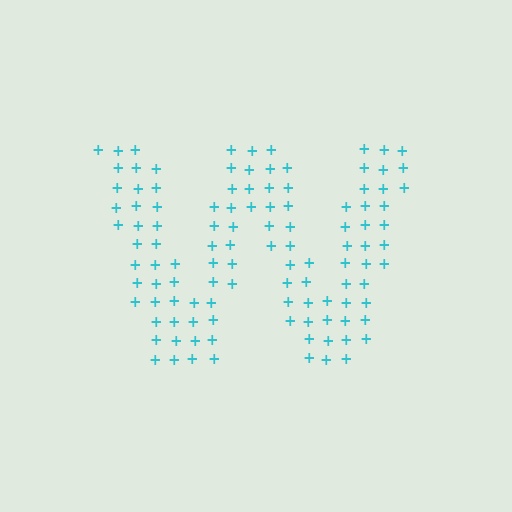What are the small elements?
The small elements are plus signs.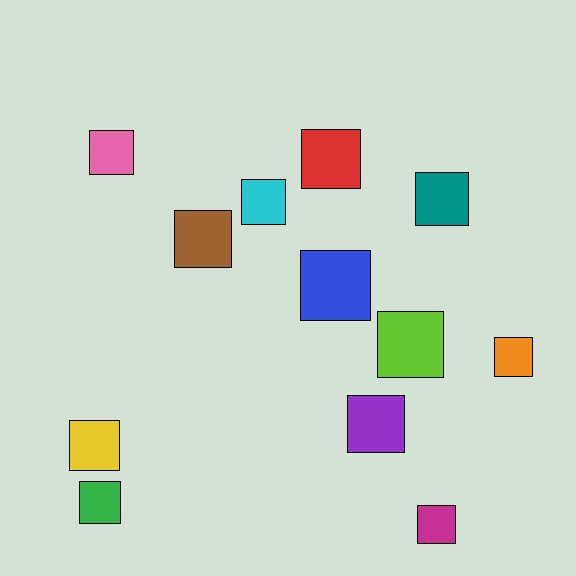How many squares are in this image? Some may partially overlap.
There are 12 squares.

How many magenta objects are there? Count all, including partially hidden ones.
There is 1 magenta object.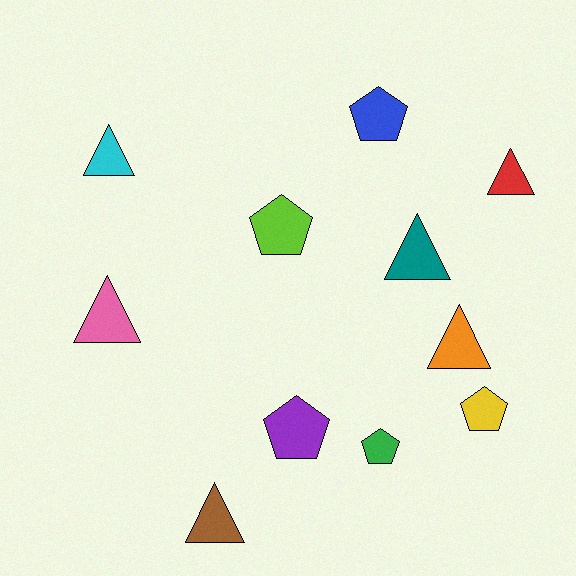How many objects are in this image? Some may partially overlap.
There are 11 objects.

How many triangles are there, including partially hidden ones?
There are 6 triangles.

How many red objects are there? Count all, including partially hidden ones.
There is 1 red object.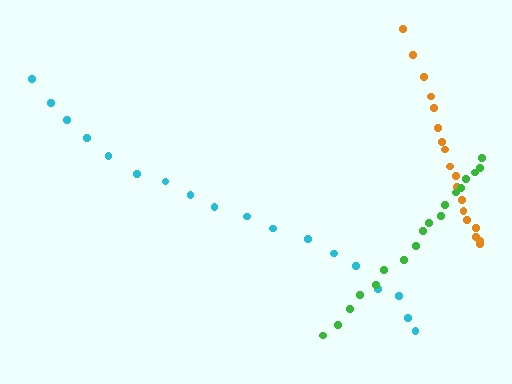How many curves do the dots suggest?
There are 3 distinct paths.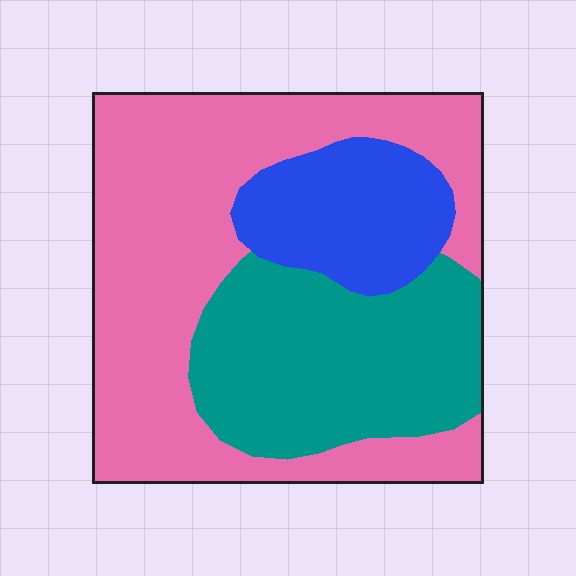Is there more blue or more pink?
Pink.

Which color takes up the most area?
Pink, at roughly 50%.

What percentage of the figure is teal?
Teal covers roughly 30% of the figure.